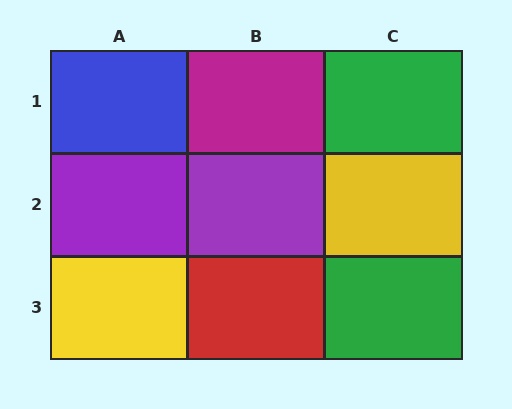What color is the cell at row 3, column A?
Yellow.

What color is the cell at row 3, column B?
Red.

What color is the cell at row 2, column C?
Yellow.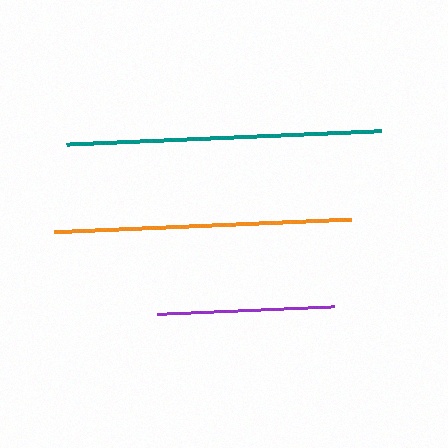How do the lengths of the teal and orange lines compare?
The teal and orange lines are approximately the same length.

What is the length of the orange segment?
The orange segment is approximately 297 pixels long.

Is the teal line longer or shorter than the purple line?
The teal line is longer than the purple line.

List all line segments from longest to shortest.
From longest to shortest: teal, orange, purple.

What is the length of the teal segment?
The teal segment is approximately 315 pixels long.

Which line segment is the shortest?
The purple line is the shortest at approximately 177 pixels.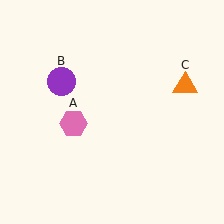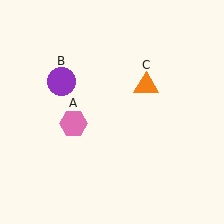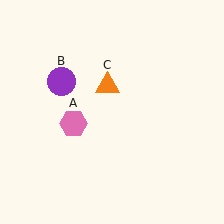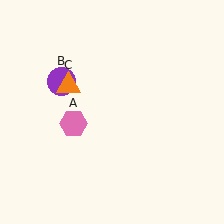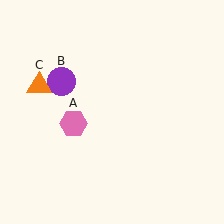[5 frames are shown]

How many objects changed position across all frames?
1 object changed position: orange triangle (object C).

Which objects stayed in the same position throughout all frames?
Pink hexagon (object A) and purple circle (object B) remained stationary.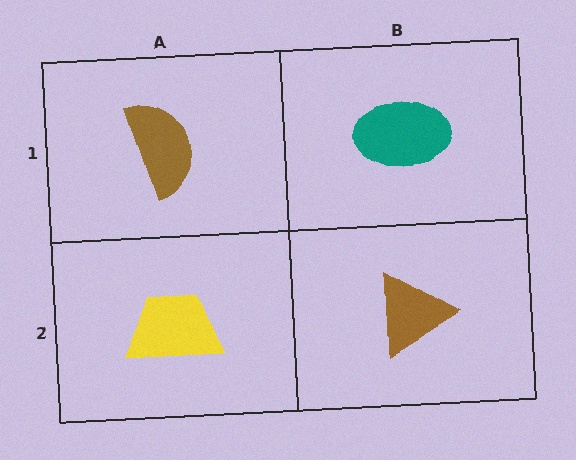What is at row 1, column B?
A teal ellipse.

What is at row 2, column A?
A yellow trapezoid.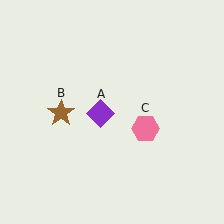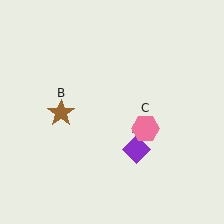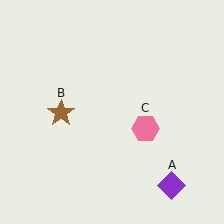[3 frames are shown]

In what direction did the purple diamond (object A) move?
The purple diamond (object A) moved down and to the right.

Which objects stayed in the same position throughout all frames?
Brown star (object B) and pink hexagon (object C) remained stationary.